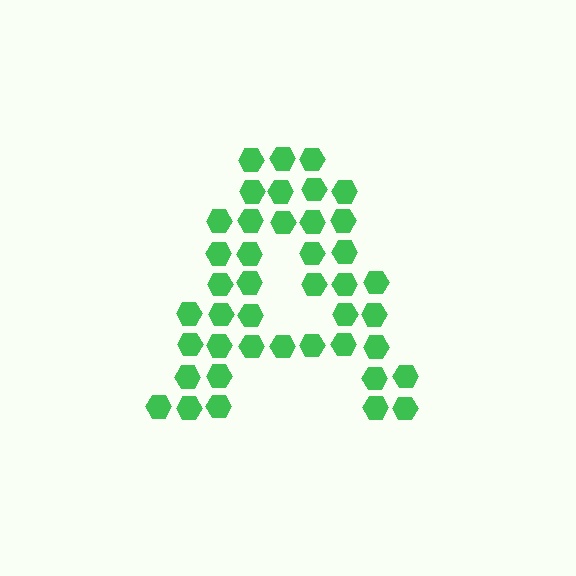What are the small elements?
The small elements are hexagons.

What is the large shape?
The large shape is the letter A.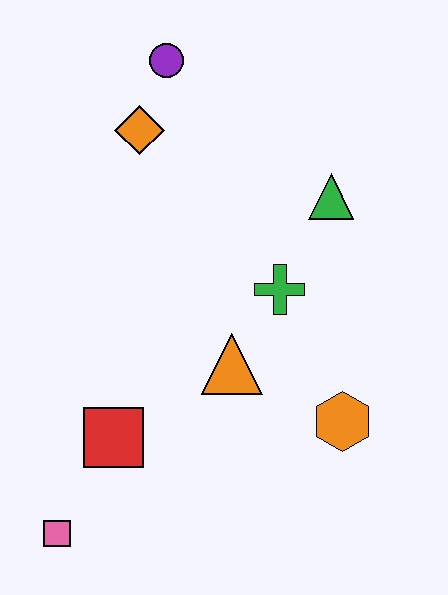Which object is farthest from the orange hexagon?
The purple circle is farthest from the orange hexagon.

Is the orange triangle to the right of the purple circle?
Yes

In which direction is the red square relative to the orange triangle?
The red square is to the left of the orange triangle.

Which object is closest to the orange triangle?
The green cross is closest to the orange triangle.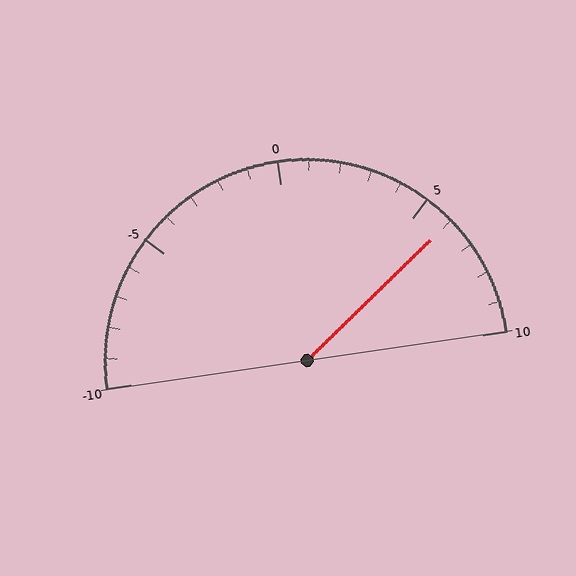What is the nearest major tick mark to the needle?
The nearest major tick mark is 5.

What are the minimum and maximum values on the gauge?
The gauge ranges from -10 to 10.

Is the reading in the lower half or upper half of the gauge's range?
The reading is in the upper half of the range (-10 to 10).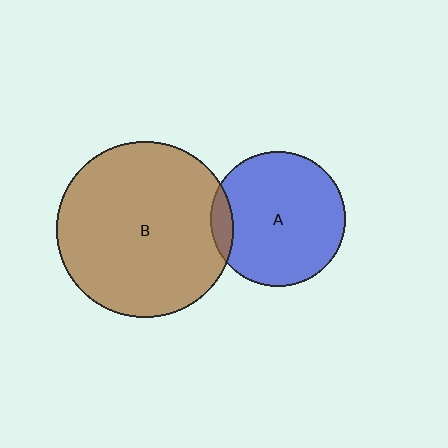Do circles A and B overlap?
Yes.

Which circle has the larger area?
Circle B (brown).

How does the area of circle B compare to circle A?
Approximately 1.7 times.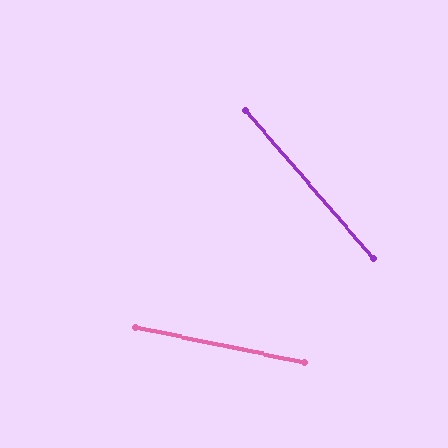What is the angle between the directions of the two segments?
Approximately 37 degrees.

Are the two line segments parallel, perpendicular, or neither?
Neither parallel nor perpendicular — they differ by about 37°.